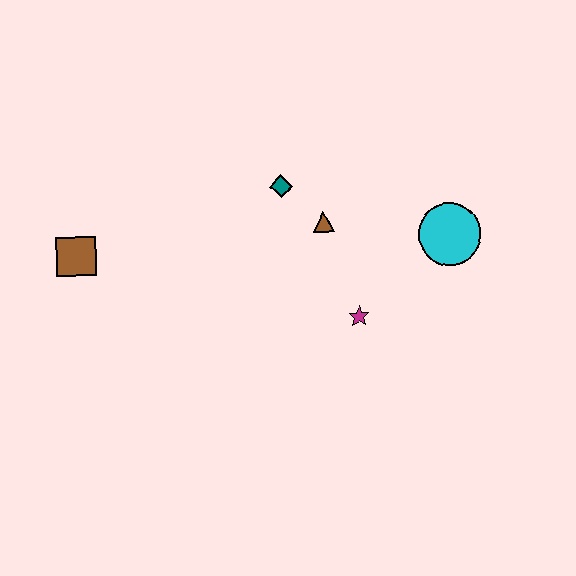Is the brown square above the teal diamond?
No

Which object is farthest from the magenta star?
The brown square is farthest from the magenta star.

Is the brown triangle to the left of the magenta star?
Yes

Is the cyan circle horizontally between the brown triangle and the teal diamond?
No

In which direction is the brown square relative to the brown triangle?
The brown square is to the left of the brown triangle.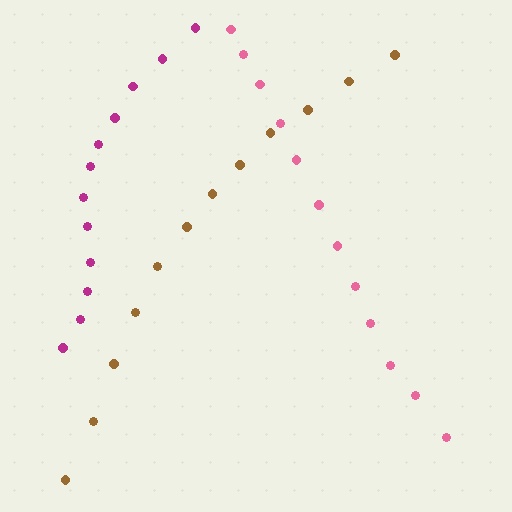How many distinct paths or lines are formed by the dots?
There are 3 distinct paths.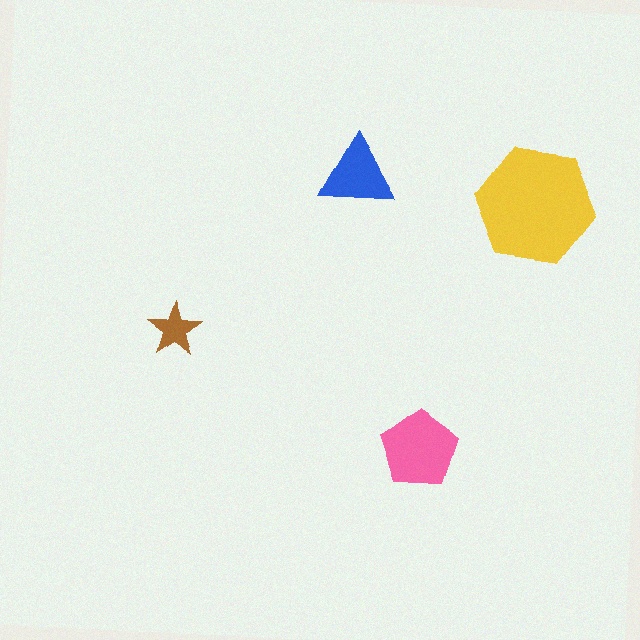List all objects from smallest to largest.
The brown star, the blue triangle, the pink pentagon, the yellow hexagon.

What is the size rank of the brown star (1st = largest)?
4th.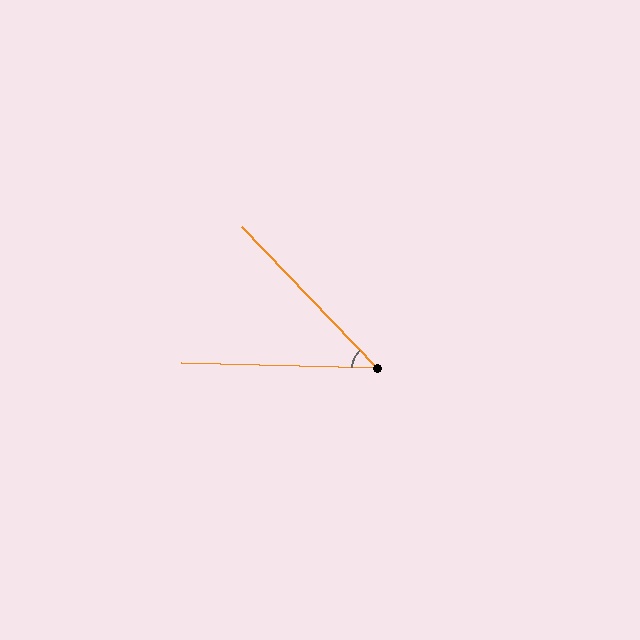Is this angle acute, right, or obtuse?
It is acute.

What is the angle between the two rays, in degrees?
Approximately 45 degrees.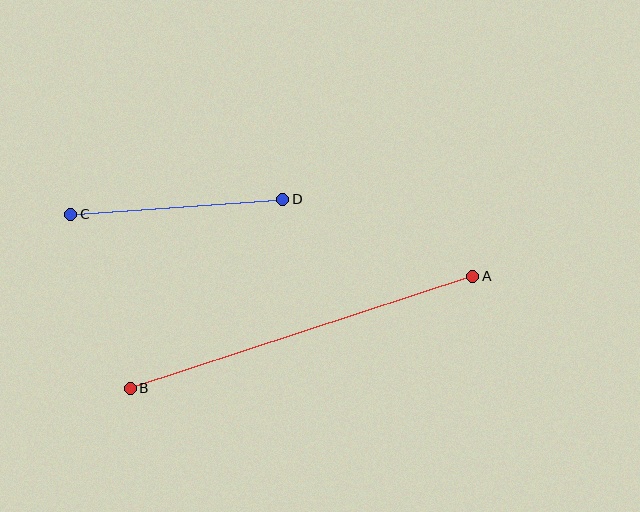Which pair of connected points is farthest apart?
Points A and B are farthest apart.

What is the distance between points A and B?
The distance is approximately 361 pixels.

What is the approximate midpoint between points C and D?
The midpoint is at approximately (177, 207) pixels.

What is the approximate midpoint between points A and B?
The midpoint is at approximately (302, 332) pixels.